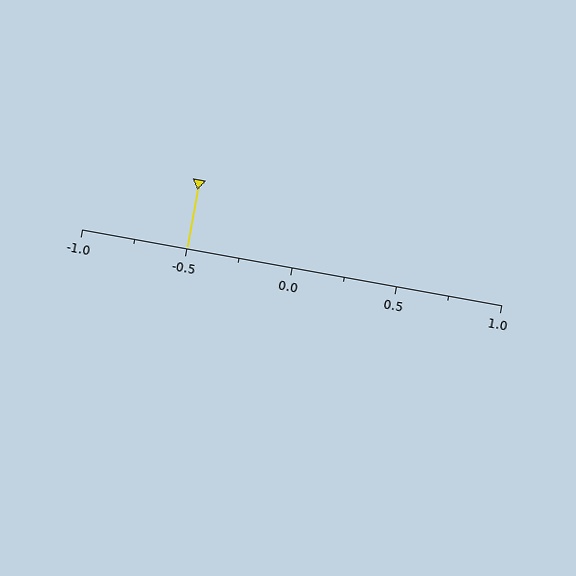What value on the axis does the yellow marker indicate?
The marker indicates approximately -0.5.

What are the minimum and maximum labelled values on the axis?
The axis runs from -1.0 to 1.0.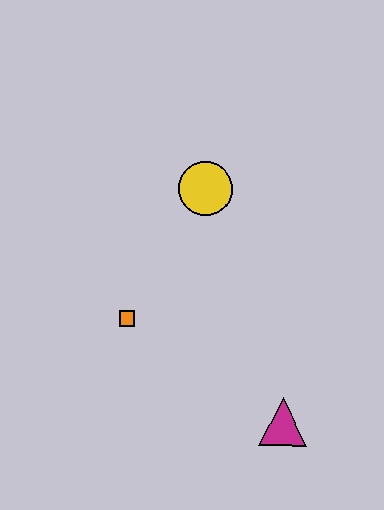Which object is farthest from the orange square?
The magenta triangle is farthest from the orange square.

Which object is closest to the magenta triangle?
The orange square is closest to the magenta triangle.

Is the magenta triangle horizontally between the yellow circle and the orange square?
No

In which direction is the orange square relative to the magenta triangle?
The orange square is to the left of the magenta triangle.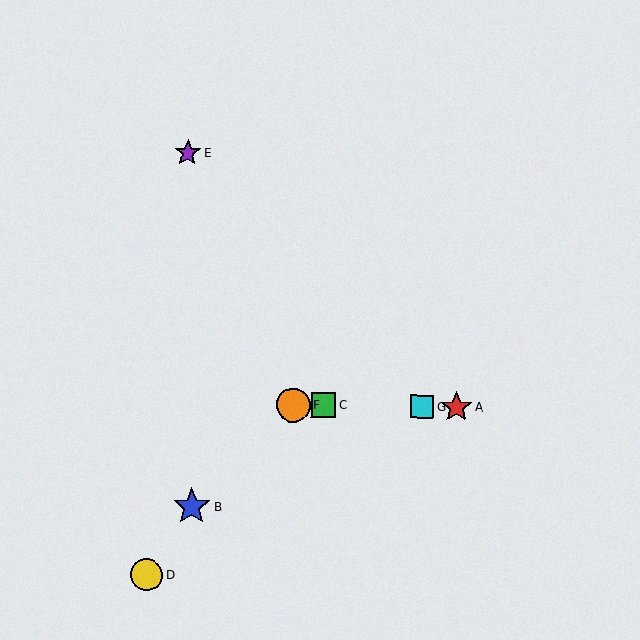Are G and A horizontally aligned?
Yes, both are at y≈407.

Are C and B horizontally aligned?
No, C is at y≈405 and B is at y≈507.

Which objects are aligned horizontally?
Objects A, C, F, G are aligned horizontally.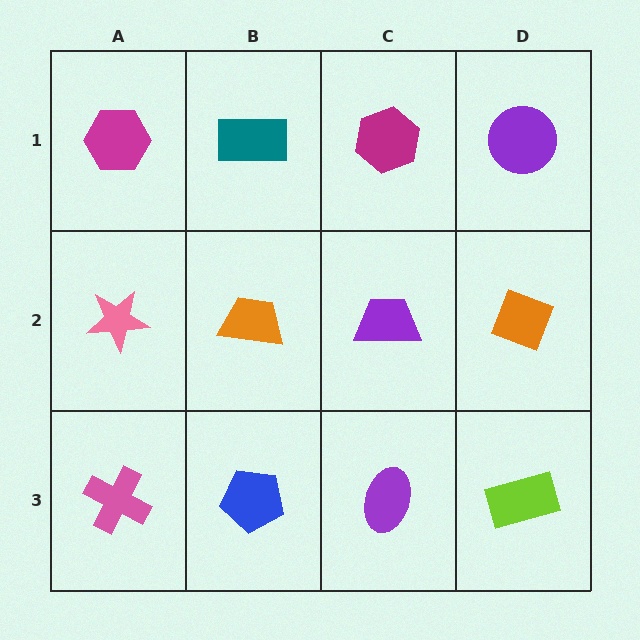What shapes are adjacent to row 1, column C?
A purple trapezoid (row 2, column C), a teal rectangle (row 1, column B), a purple circle (row 1, column D).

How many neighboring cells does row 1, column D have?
2.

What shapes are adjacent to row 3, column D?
An orange diamond (row 2, column D), a purple ellipse (row 3, column C).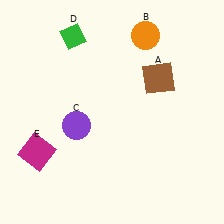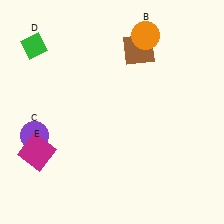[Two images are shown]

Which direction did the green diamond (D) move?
The green diamond (D) moved left.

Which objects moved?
The objects that moved are: the brown square (A), the purple circle (C), the green diamond (D).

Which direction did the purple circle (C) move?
The purple circle (C) moved left.